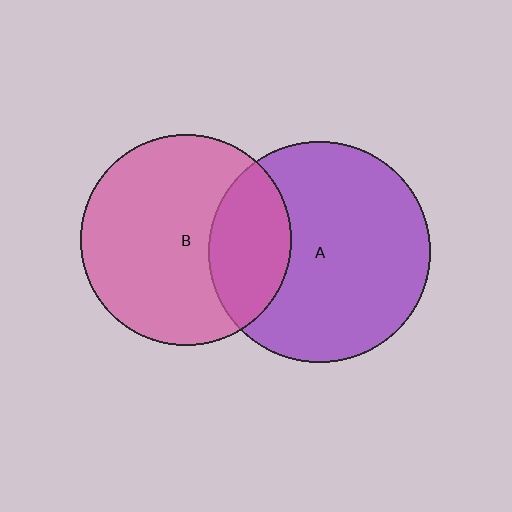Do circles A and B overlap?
Yes.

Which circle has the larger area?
Circle A (purple).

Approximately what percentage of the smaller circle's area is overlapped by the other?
Approximately 30%.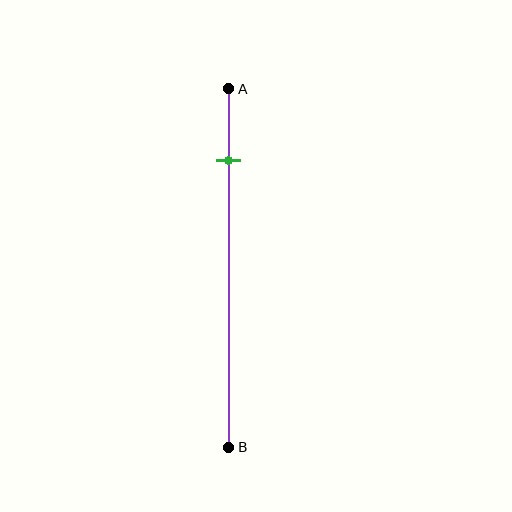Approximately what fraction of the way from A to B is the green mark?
The green mark is approximately 20% of the way from A to B.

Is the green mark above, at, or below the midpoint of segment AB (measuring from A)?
The green mark is above the midpoint of segment AB.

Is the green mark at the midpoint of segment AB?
No, the mark is at about 20% from A, not at the 50% midpoint.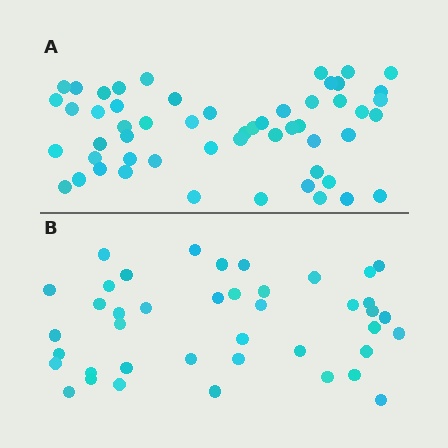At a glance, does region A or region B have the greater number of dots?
Region A (the top region) has more dots.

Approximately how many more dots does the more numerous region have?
Region A has approximately 15 more dots than region B.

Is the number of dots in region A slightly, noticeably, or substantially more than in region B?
Region A has noticeably more, but not dramatically so. The ratio is roughly 1.3 to 1.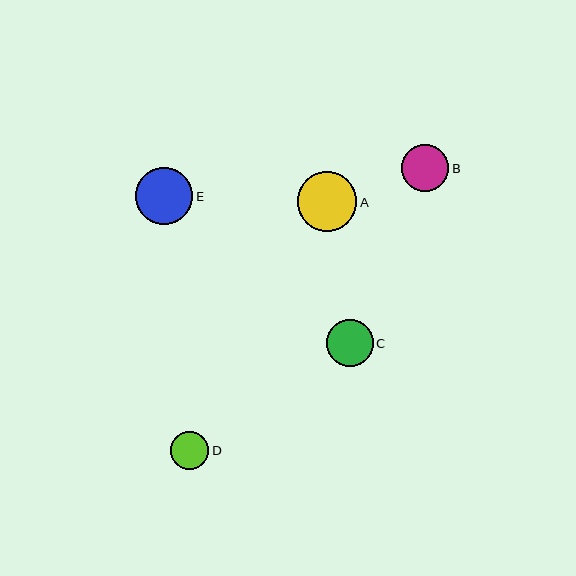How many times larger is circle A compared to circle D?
Circle A is approximately 1.5 times the size of circle D.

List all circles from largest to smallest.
From largest to smallest: A, E, B, C, D.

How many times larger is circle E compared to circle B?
Circle E is approximately 1.2 times the size of circle B.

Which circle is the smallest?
Circle D is the smallest with a size of approximately 39 pixels.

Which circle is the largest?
Circle A is the largest with a size of approximately 60 pixels.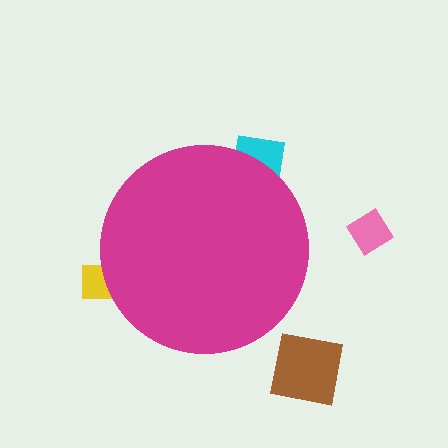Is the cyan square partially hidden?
Yes, the cyan square is partially hidden behind the magenta circle.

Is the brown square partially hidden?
No, the brown square is fully visible.